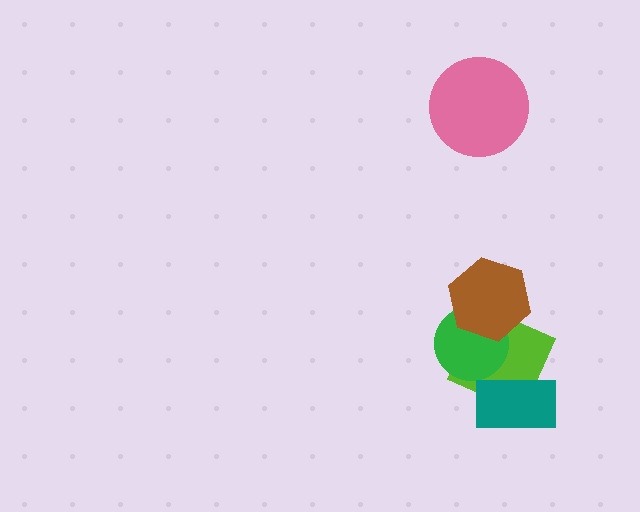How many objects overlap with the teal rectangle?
1 object overlaps with the teal rectangle.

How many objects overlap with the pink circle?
0 objects overlap with the pink circle.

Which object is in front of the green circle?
The brown hexagon is in front of the green circle.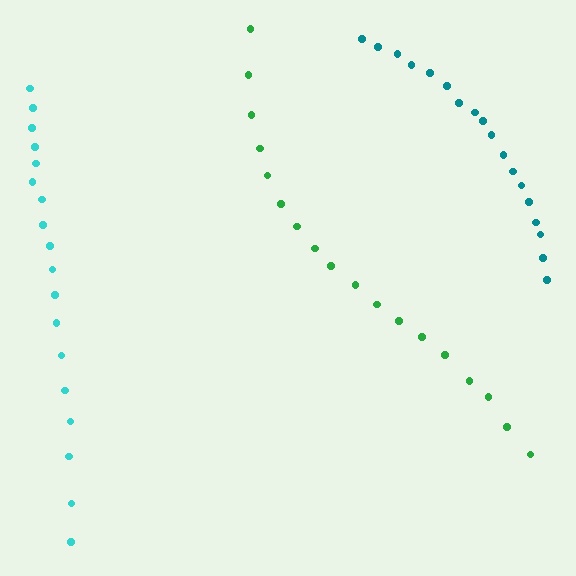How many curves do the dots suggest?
There are 3 distinct paths.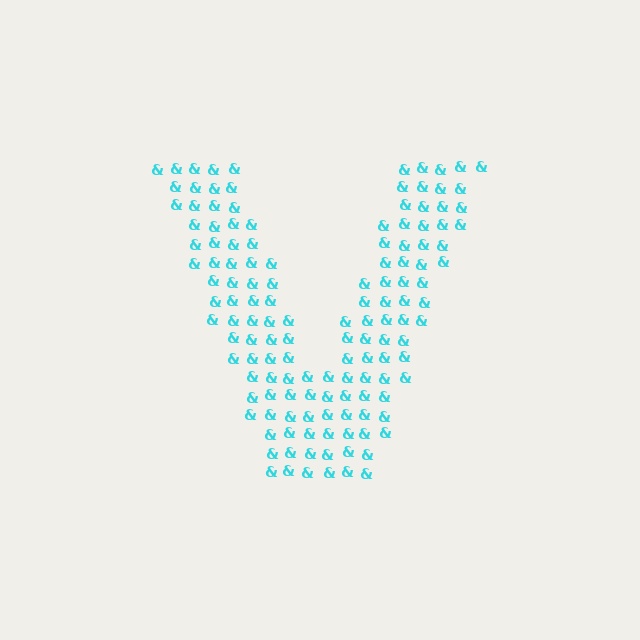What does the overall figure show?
The overall figure shows the letter V.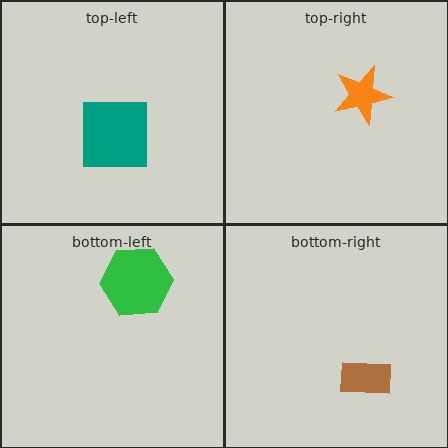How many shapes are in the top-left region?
1.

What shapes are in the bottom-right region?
The brown rectangle.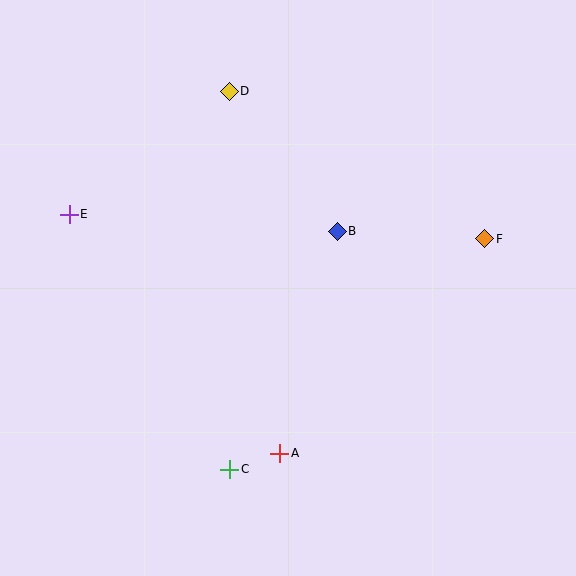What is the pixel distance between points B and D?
The distance between B and D is 177 pixels.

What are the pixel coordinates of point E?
Point E is at (69, 214).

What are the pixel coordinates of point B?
Point B is at (337, 231).